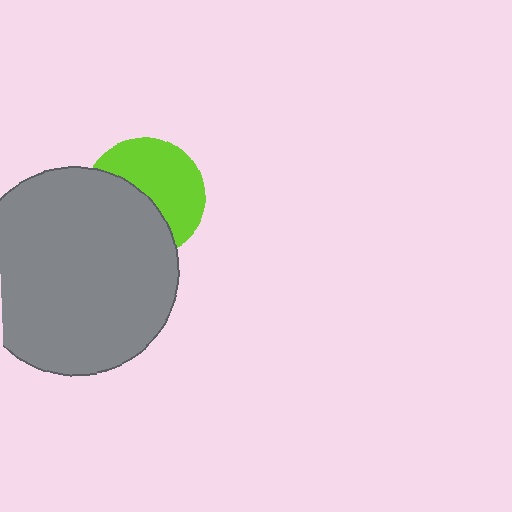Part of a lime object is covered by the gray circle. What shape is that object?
It is a circle.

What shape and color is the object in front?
The object in front is a gray circle.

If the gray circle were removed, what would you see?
You would see the complete lime circle.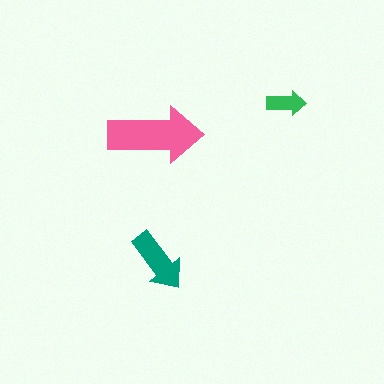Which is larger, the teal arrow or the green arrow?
The teal one.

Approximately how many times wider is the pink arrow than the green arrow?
About 2.5 times wider.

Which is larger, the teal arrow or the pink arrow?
The pink one.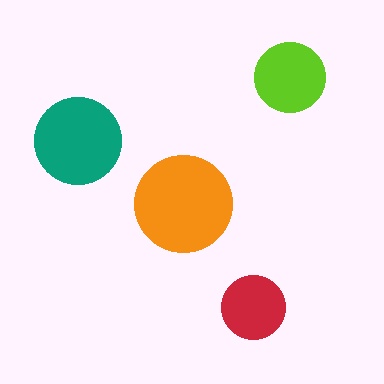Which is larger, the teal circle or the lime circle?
The teal one.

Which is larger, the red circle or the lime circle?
The lime one.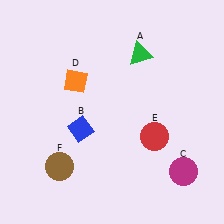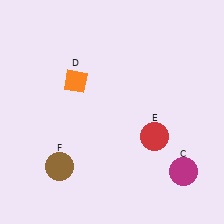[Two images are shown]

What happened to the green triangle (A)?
The green triangle (A) was removed in Image 2. It was in the top-right area of Image 1.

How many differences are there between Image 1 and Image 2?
There are 2 differences between the two images.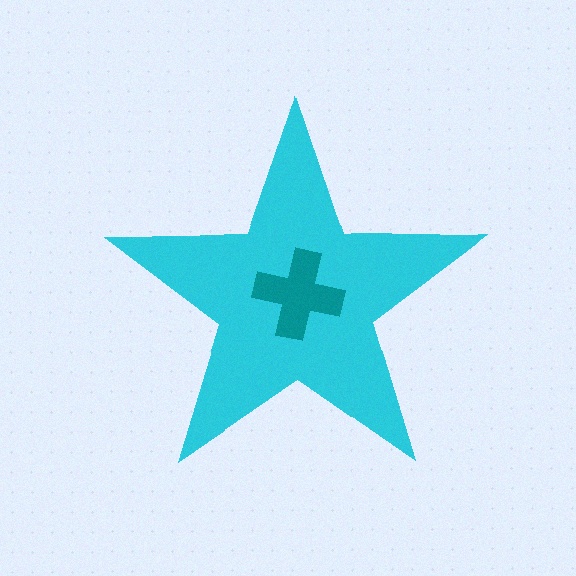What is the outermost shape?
The cyan star.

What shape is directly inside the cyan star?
The teal cross.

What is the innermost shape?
The teal cross.